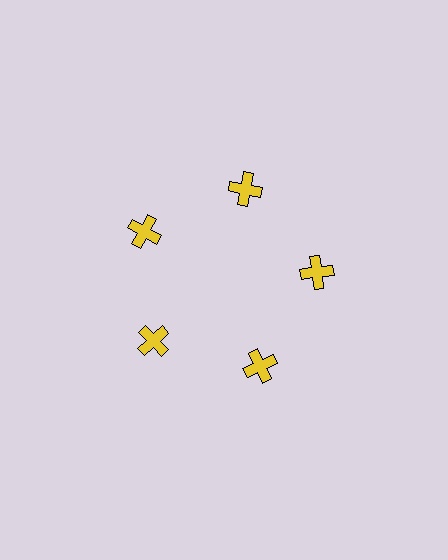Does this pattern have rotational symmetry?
Yes, this pattern has 5-fold rotational symmetry. It looks the same after rotating 72 degrees around the center.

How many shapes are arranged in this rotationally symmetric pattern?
There are 5 shapes, arranged in 5 groups of 1.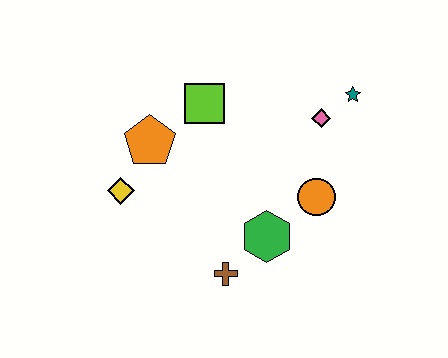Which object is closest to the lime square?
The orange pentagon is closest to the lime square.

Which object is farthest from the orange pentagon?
The teal star is farthest from the orange pentagon.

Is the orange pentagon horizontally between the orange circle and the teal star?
No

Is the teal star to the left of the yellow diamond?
No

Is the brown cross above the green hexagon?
No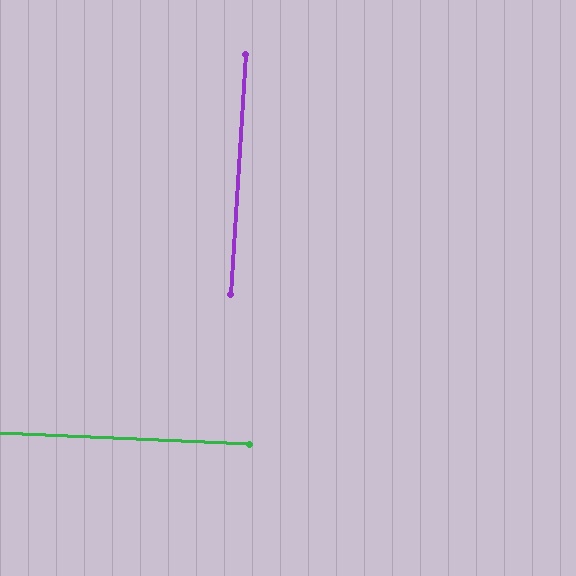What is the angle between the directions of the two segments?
Approximately 89 degrees.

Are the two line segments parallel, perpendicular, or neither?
Perpendicular — they meet at approximately 89°.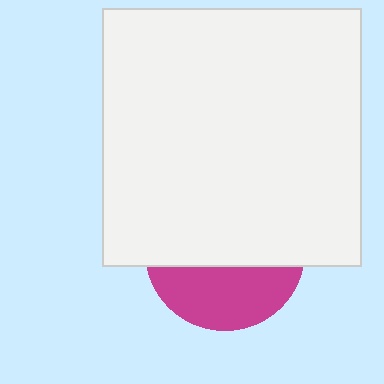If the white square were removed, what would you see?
You would see the complete magenta circle.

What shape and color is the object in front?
The object in front is a white square.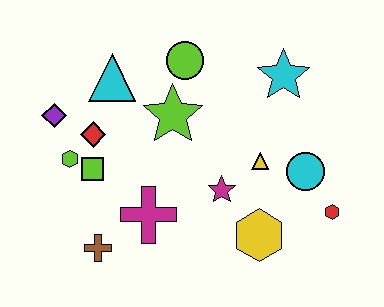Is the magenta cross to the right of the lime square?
Yes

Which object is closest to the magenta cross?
The brown cross is closest to the magenta cross.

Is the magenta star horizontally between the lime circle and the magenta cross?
No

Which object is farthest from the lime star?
The red hexagon is farthest from the lime star.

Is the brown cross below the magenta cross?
Yes